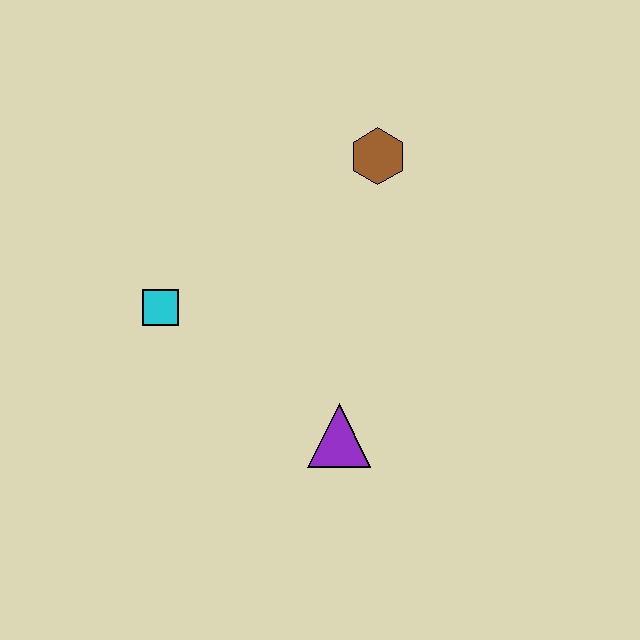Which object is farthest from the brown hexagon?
The purple triangle is farthest from the brown hexagon.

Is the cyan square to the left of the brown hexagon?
Yes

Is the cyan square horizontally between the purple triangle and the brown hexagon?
No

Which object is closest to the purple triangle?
The cyan square is closest to the purple triangle.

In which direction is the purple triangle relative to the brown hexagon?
The purple triangle is below the brown hexagon.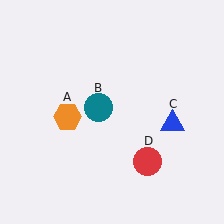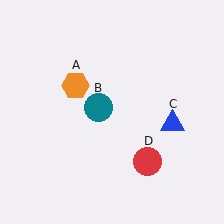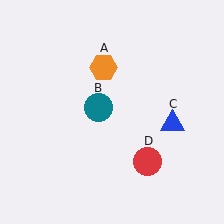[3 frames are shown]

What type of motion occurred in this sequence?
The orange hexagon (object A) rotated clockwise around the center of the scene.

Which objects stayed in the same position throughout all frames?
Teal circle (object B) and blue triangle (object C) and red circle (object D) remained stationary.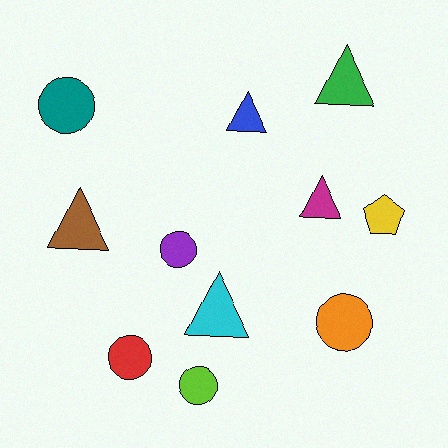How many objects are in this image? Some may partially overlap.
There are 11 objects.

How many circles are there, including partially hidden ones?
There are 5 circles.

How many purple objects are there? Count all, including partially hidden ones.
There is 1 purple object.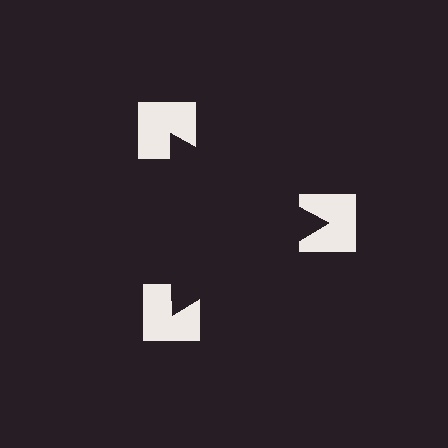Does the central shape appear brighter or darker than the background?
It typically appears slightly darker than the background, even though no actual brightness change is drawn.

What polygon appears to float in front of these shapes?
An illusory triangle — its edges are inferred from the aligned wedge cuts in the notched squares, not physically drawn.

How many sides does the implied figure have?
3 sides.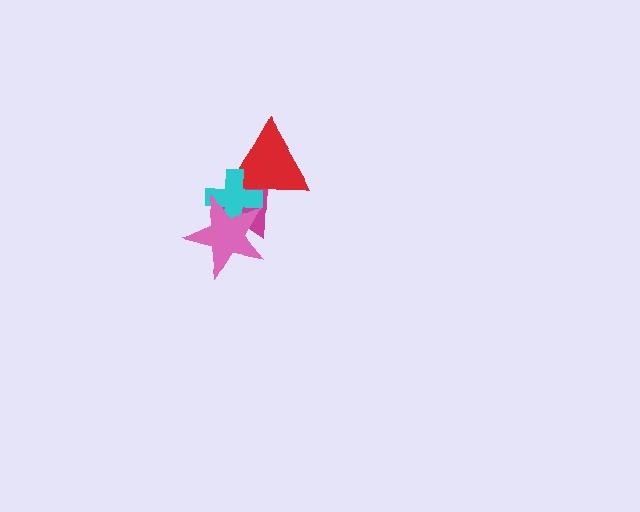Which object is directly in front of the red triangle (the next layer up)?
The cyan cross is directly in front of the red triangle.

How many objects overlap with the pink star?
3 objects overlap with the pink star.